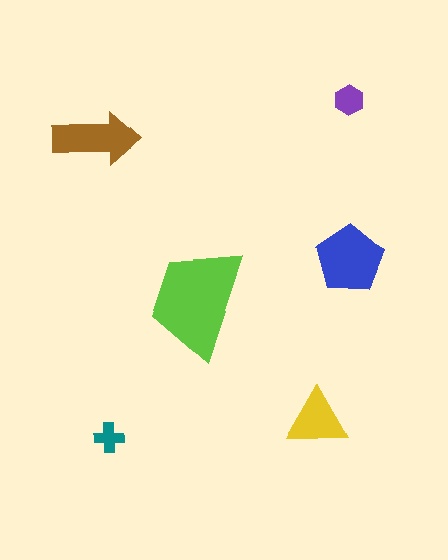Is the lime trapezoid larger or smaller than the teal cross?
Larger.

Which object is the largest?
The lime trapezoid.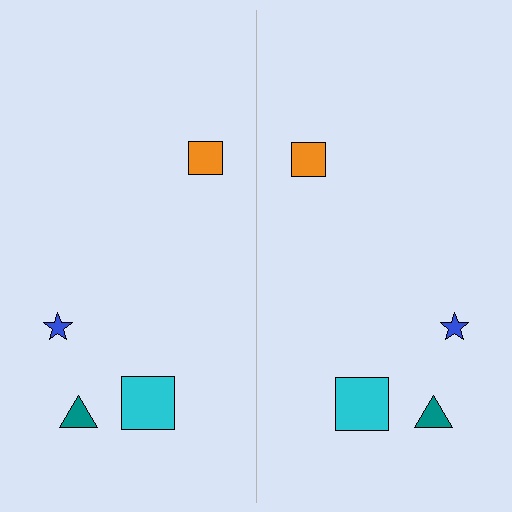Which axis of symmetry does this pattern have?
The pattern has a vertical axis of symmetry running through the center of the image.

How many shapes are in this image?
There are 8 shapes in this image.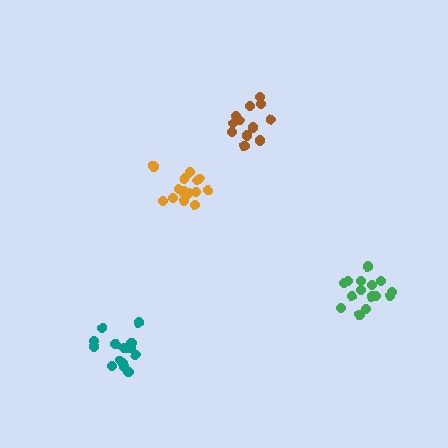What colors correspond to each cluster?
The clusters are colored: brown, green, orange, teal.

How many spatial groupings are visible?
There are 4 spatial groupings.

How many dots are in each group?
Group 1: 12 dots, Group 2: 16 dots, Group 3: 16 dots, Group 4: 16 dots (60 total).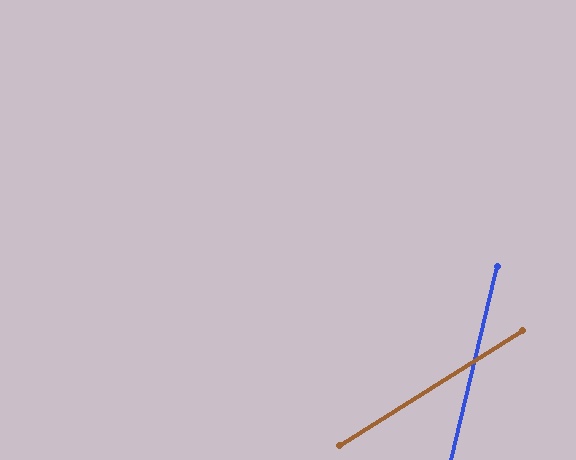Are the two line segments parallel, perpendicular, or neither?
Neither parallel nor perpendicular — they differ by about 44°.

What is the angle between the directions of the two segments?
Approximately 44 degrees.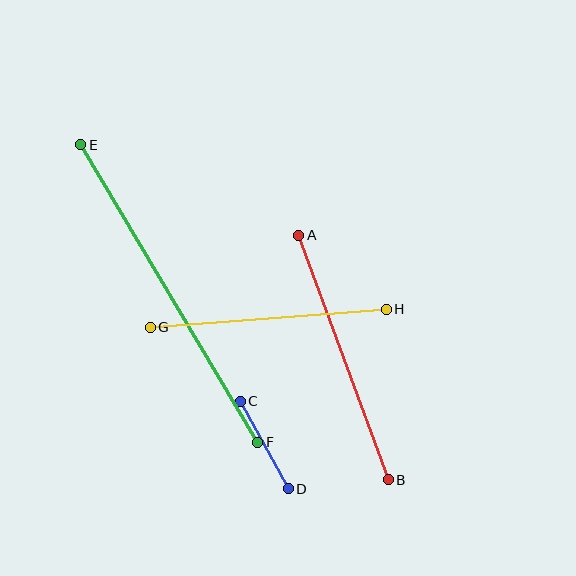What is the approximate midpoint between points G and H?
The midpoint is at approximately (268, 318) pixels.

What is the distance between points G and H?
The distance is approximately 237 pixels.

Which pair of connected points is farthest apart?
Points E and F are farthest apart.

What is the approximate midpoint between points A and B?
The midpoint is at approximately (344, 357) pixels.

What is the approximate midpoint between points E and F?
The midpoint is at approximately (169, 294) pixels.